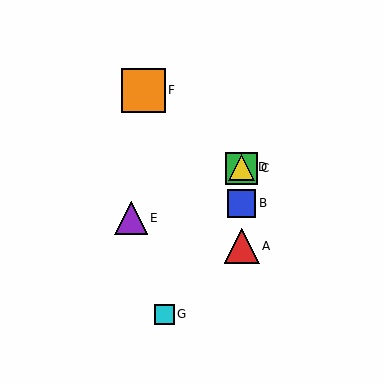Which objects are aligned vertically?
Objects A, B, C, D are aligned vertically.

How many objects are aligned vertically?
4 objects (A, B, C, D) are aligned vertically.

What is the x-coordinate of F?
Object F is at x≈143.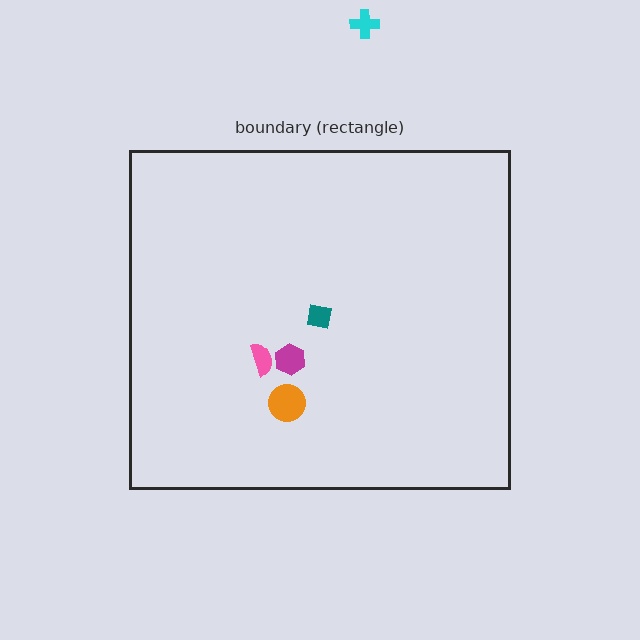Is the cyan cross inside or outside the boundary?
Outside.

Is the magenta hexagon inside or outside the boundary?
Inside.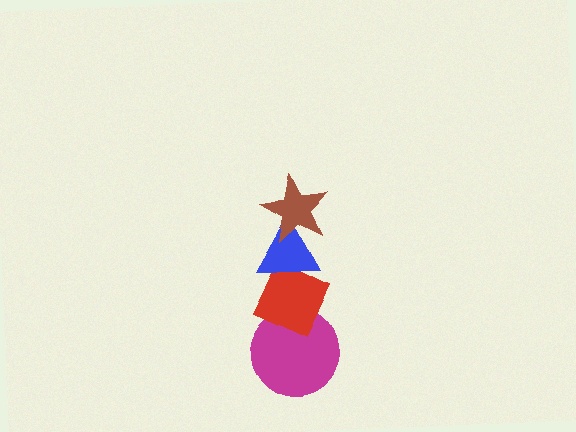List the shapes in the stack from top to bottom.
From top to bottom: the brown star, the blue triangle, the red diamond, the magenta circle.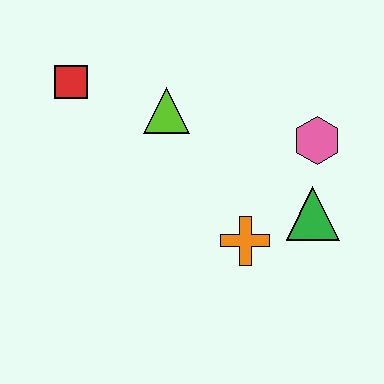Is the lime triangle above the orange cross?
Yes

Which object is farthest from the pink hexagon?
The red square is farthest from the pink hexagon.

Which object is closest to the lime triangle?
The red square is closest to the lime triangle.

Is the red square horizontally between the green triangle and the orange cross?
No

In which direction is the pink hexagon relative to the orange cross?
The pink hexagon is above the orange cross.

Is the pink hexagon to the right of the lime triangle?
Yes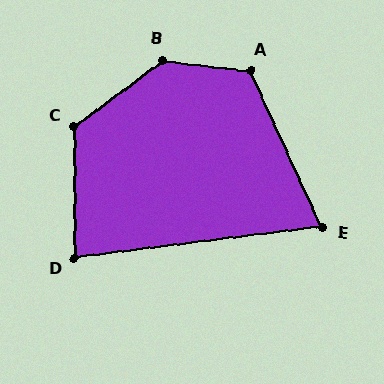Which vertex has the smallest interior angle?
E, at approximately 73 degrees.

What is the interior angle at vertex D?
Approximately 83 degrees (acute).